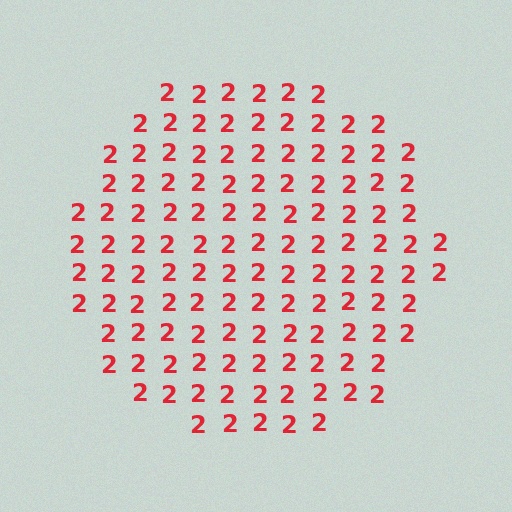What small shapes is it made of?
It is made of small digit 2's.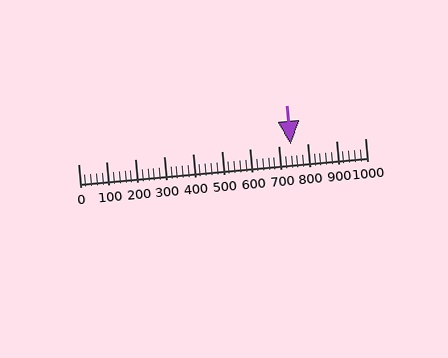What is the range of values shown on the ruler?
The ruler shows values from 0 to 1000.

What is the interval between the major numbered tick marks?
The major tick marks are spaced 100 units apart.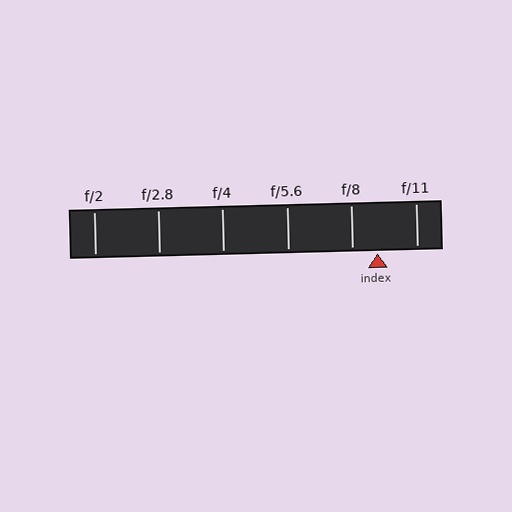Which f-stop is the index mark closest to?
The index mark is closest to f/8.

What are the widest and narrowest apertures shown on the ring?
The widest aperture shown is f/2 and the narrowest is f/11.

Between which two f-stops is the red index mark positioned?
The index mark is between f/8 and f/11.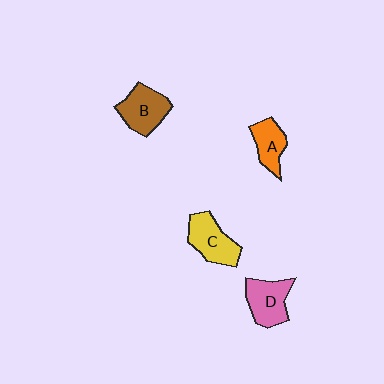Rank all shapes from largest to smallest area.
From largest to smallest: C (yellow), B (brown), D (pink), A (orange).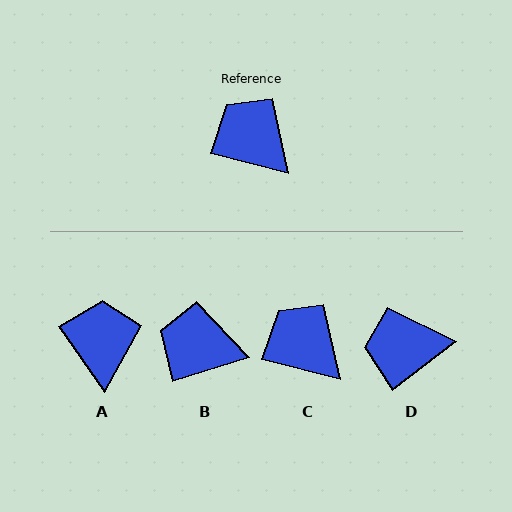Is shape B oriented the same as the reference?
No, it is off by about 31 degrees.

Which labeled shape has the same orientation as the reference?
C.